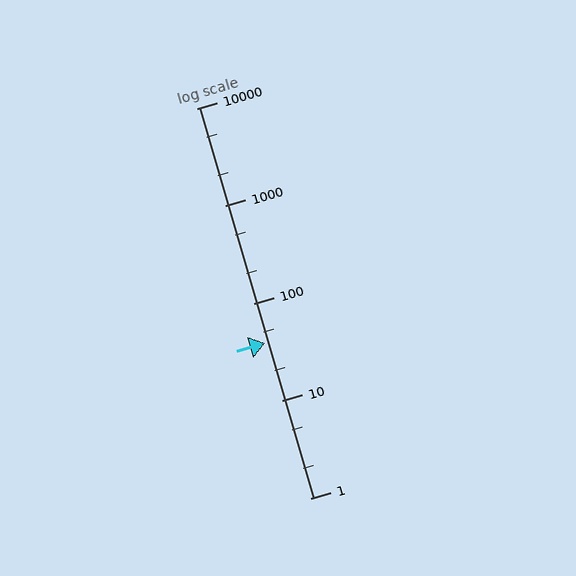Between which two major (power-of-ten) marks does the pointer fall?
The pointer is between 10 and 100.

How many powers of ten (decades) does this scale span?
The scale spans 4 decades, from 1 to 10000.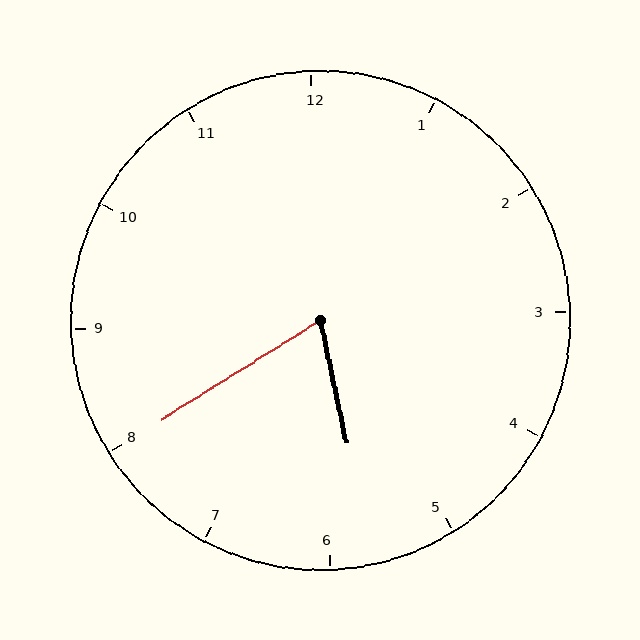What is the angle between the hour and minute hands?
Approximately 70 degrees.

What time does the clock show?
5:40.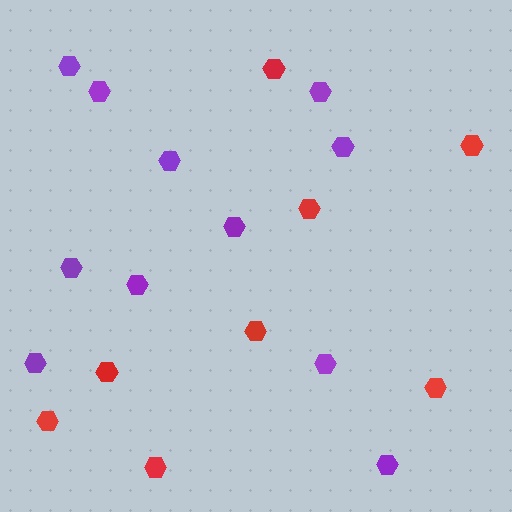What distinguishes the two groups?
There are 2 groups: one group of purple hexagons (11) and one group of red hexagons (8).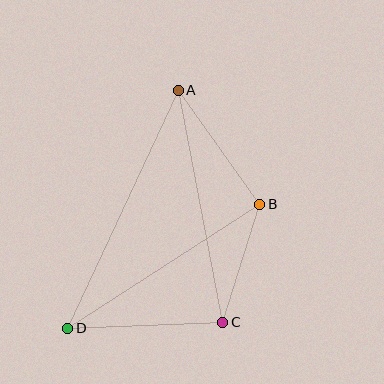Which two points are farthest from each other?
Points A and D are farthest from each other.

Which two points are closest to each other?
Points B and C are closest to each other.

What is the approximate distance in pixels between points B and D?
The distance between B and D is approximately 229 pixels.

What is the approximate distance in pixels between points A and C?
The distance between A and C is approximately 236 pixels.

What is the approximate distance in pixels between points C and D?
The distance between C and D is approximately 155 pixels.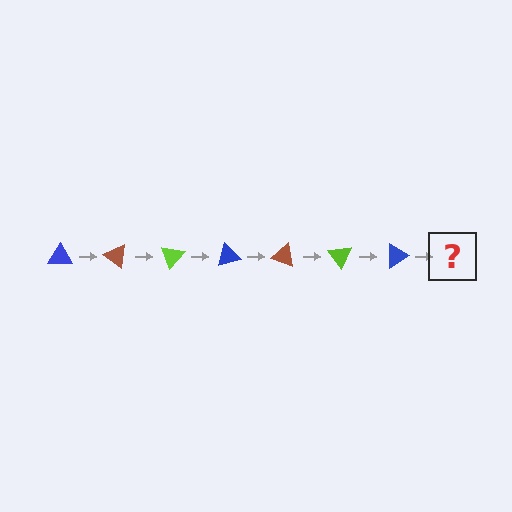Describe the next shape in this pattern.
It should be a brown triangle, rotated 245 degrees from the start.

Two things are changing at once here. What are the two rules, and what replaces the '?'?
The two rules are that it rotates 35 degrees each step and the color cycles through blue, brown, and lime. The '?' should be a brown triangle, rotated 245 degrees from the start.